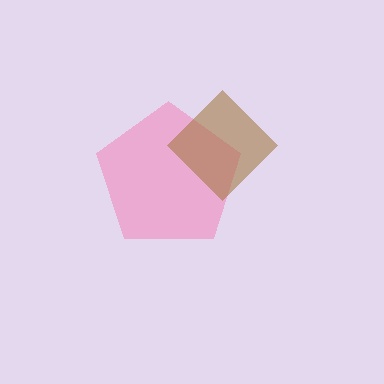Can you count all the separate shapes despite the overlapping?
Yes, there are 2 separate shapes.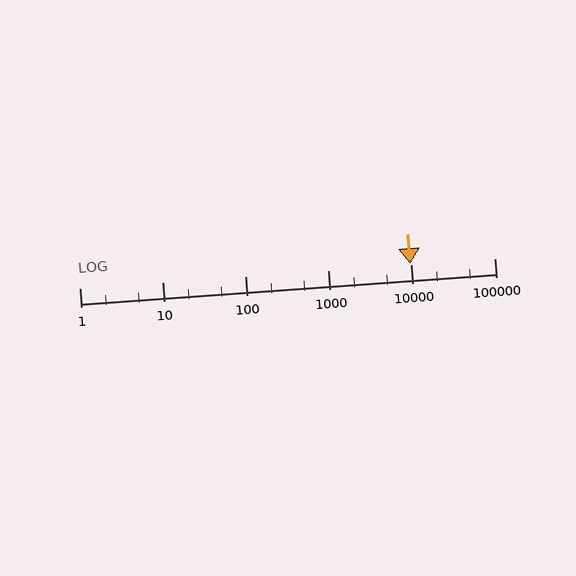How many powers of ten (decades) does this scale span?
The scale spans 5 decades, from 1 to 100000.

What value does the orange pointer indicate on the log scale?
The pointer indicates approximately 9600.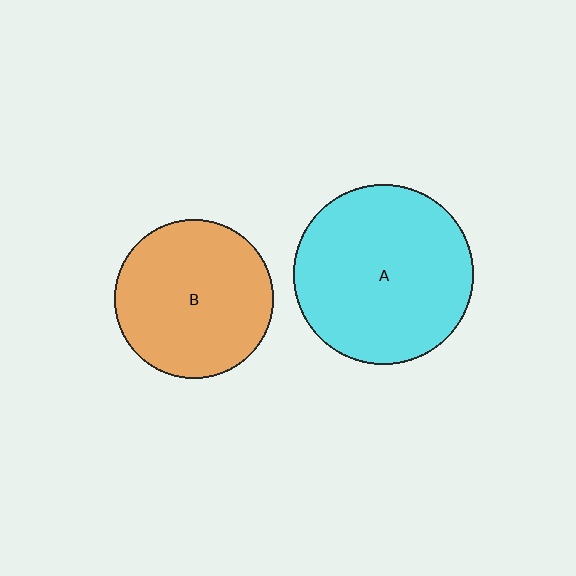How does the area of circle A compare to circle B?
Approximately 1.3 times.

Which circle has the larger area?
Circle A (cyan).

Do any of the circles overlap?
No, none of the circles overlap.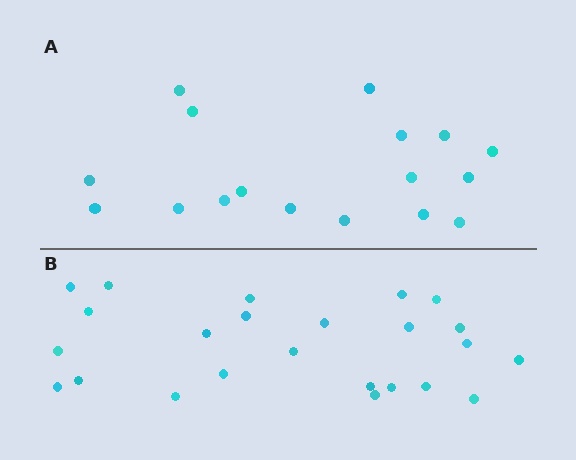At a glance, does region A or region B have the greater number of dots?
Region B (the bottom region) has more dots.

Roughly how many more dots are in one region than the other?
Region B has roughly 8 or so more dots than region A.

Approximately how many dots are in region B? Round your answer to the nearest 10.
About 20 dots. (The exact count is 24, which rounds to 20.)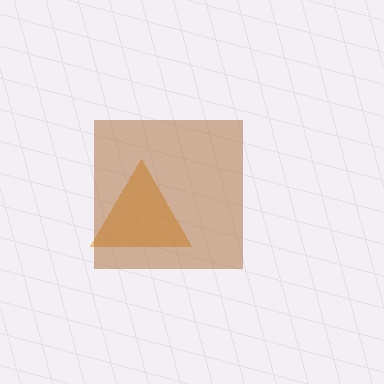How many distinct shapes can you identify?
There are 2 distinct shapes: an orange triangle, a brown square.